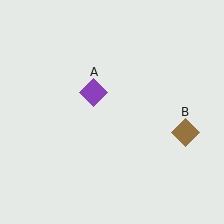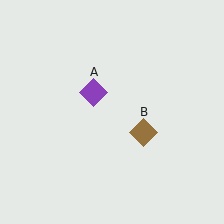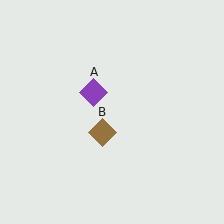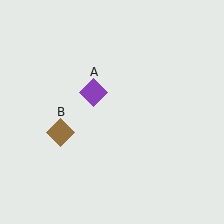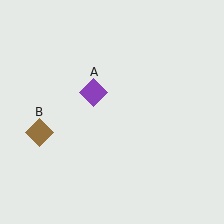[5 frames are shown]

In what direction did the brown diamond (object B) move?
The brown diamond (object B) moved left.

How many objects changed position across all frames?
1 object changed position: brown diamond (object B).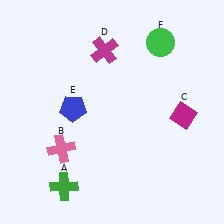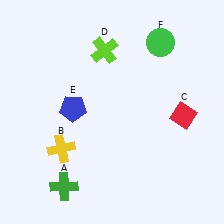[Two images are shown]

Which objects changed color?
B changed from pink to yellow. C changed from magenta to red. D changed from magenta to lime.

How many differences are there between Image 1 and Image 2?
There are 3 differences between the two images.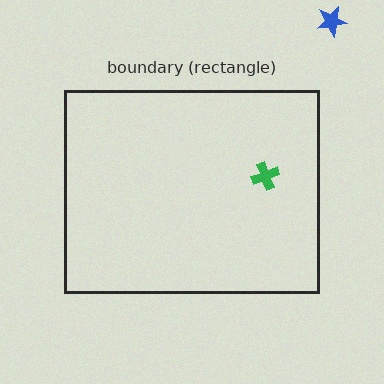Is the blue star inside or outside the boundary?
Outside.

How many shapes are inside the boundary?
1 inside, 1 outside.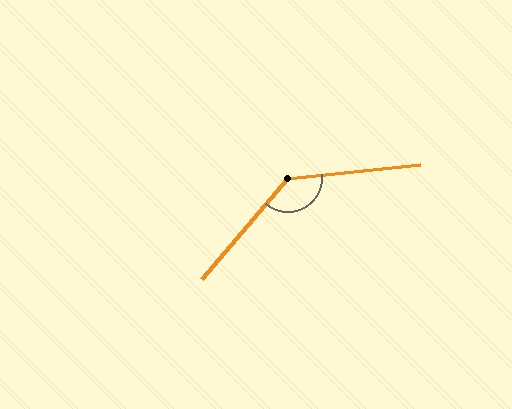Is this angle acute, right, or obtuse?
It is obtuse.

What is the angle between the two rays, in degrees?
Approximately 136 degrees.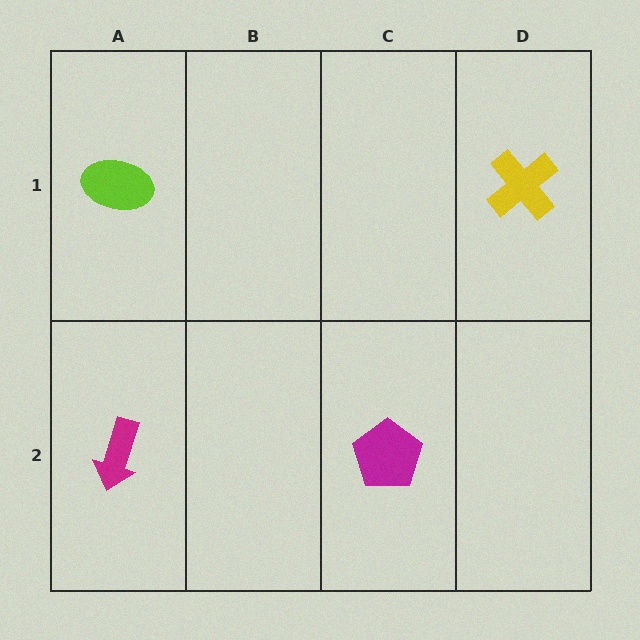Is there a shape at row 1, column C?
No, that cell is empty.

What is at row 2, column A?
A magenta arrow.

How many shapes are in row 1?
2 shapes.